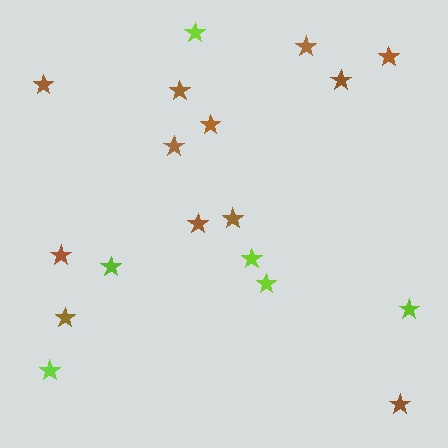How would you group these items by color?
There are 2 groups: one group of brown stars (12) and one group of lime stars (6).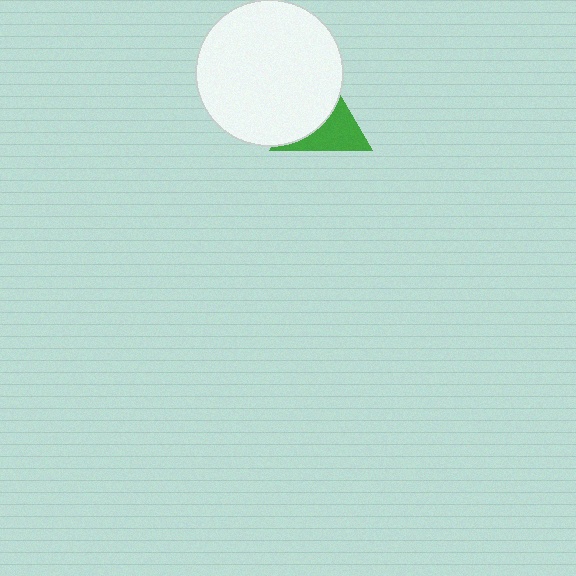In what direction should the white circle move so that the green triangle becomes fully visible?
The white circle should move toward the upper-left. That is the shortest direction to clear the overlap and leave the green triangle fully visible.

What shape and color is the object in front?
The object in front is a white circle.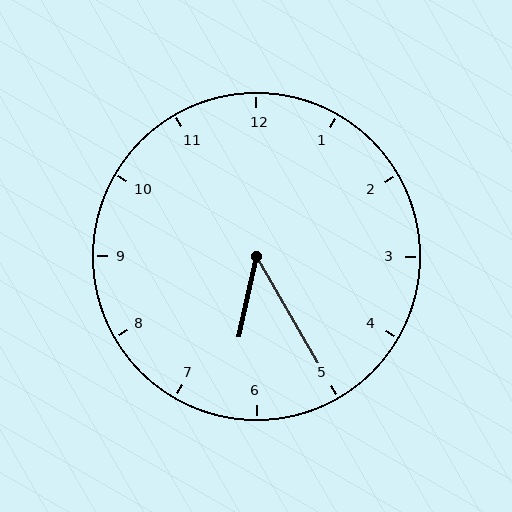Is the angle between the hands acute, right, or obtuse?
It is acute.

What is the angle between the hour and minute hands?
Approximately 42 degrees.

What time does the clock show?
6:25.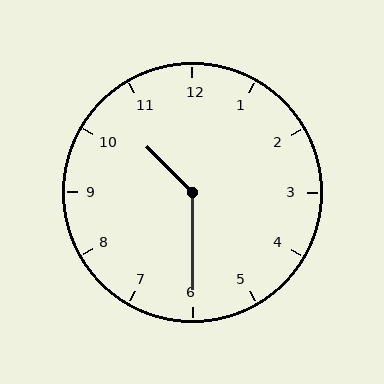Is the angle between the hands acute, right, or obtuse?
It is obtuse.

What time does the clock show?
10:30.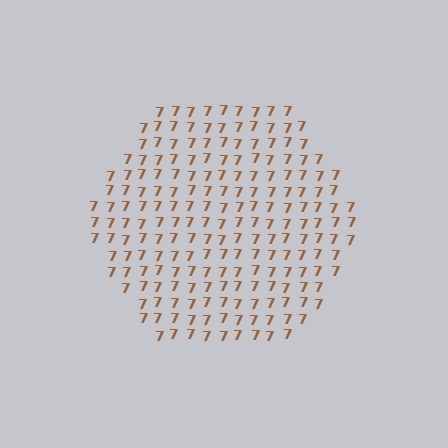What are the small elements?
The small elements are digit 7's.